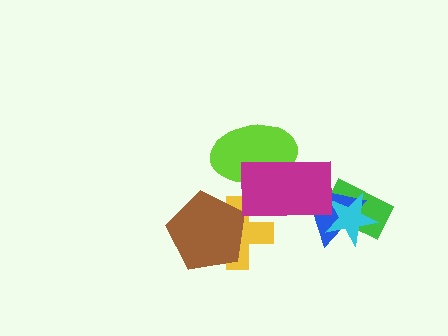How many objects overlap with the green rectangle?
2 objects overlap with the green rectangle.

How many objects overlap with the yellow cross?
2 objects overlap with the yellow cross.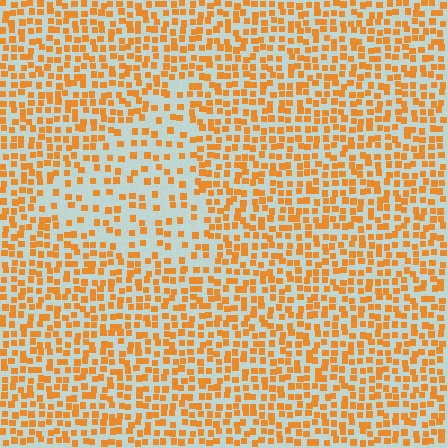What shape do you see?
I see a triangle.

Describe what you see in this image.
The image contains small orange elements arranged at two different densities. A triangle-shaped region is visible where the elements are less densely packed than the surrounding area.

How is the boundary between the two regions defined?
The boundary is defined by a change in element density (approximately 2.0x ratio). All elements are the same color, size, and shape.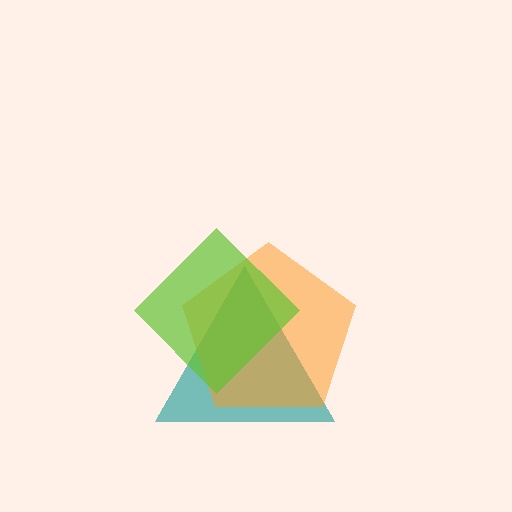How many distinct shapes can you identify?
There are 3 distinct shapes: a teal triangle, an orange pentagon, a lime diamond.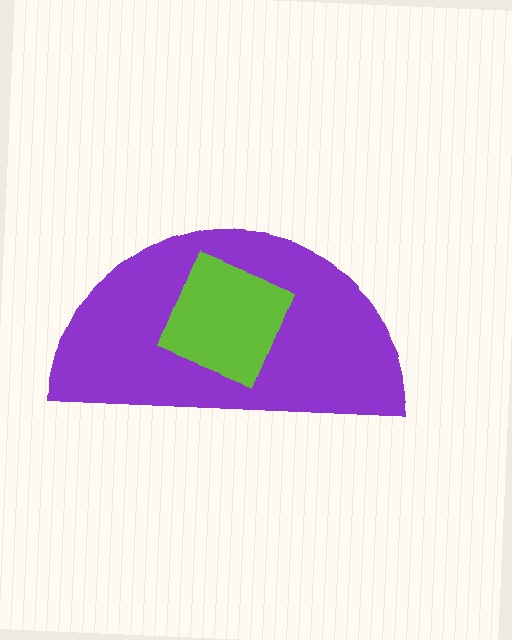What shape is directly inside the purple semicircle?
The lime square.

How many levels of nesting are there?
2.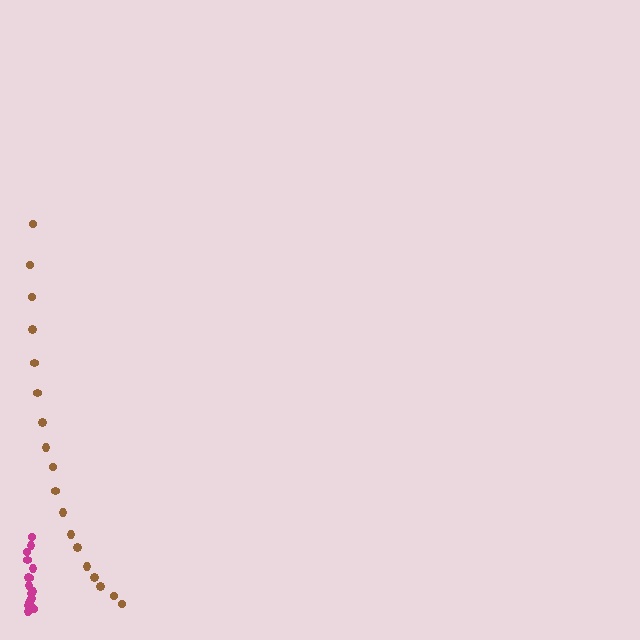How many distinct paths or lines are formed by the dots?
There are 2 distinct paths.